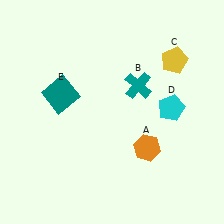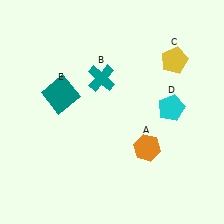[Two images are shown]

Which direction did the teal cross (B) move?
The teal cross (B) moved left.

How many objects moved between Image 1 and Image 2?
1 object moved between the two images.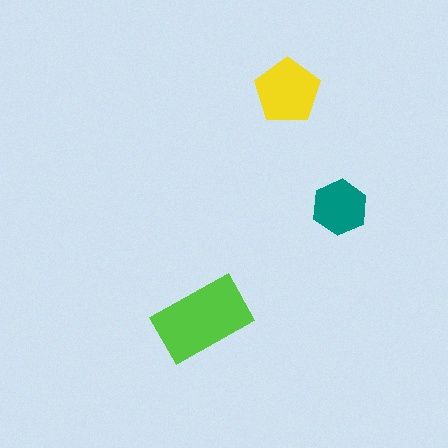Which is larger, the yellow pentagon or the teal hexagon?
The yellow pentagon.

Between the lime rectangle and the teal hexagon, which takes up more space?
The lime rectangle.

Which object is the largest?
The lime rectangle.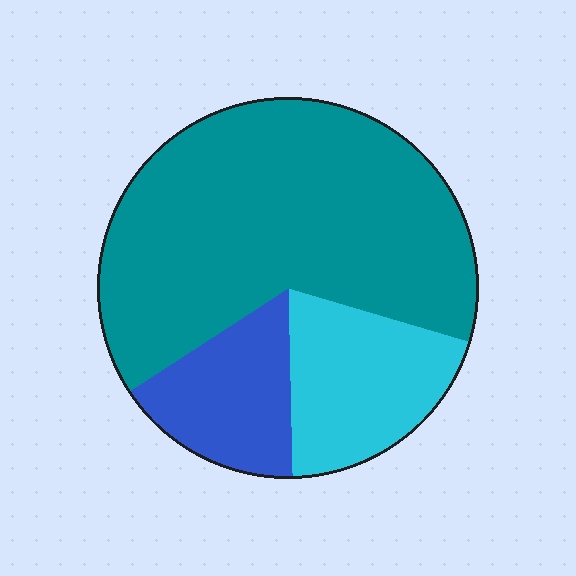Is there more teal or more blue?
Teal.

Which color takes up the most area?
Teal, at roughly 65%.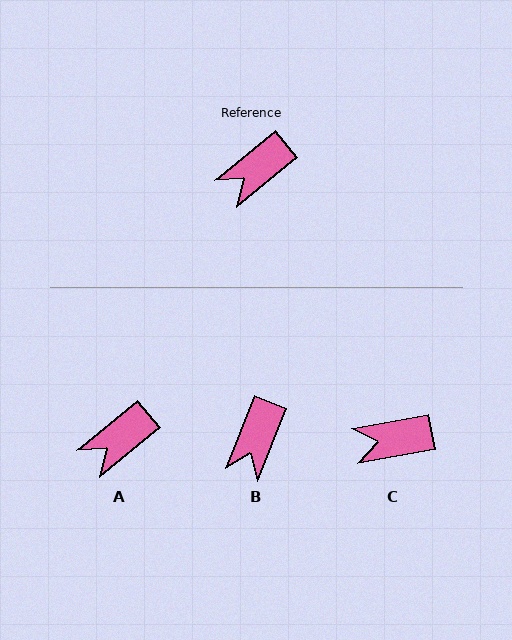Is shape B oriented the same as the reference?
No, it is off by about 29 degrees.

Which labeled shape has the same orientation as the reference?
A.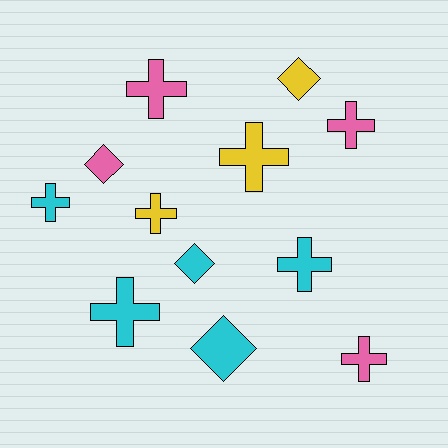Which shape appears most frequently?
Cross, with 8 objects.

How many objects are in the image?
There are 12 objects.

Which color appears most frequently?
Cyan, with 5 objects.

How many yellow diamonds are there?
There is 1 yellow diamond.